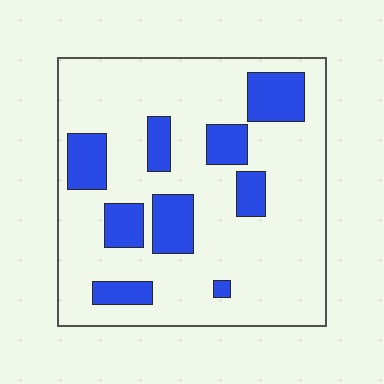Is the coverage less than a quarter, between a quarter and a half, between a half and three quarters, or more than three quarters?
Less than a quarter.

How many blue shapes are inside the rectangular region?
9.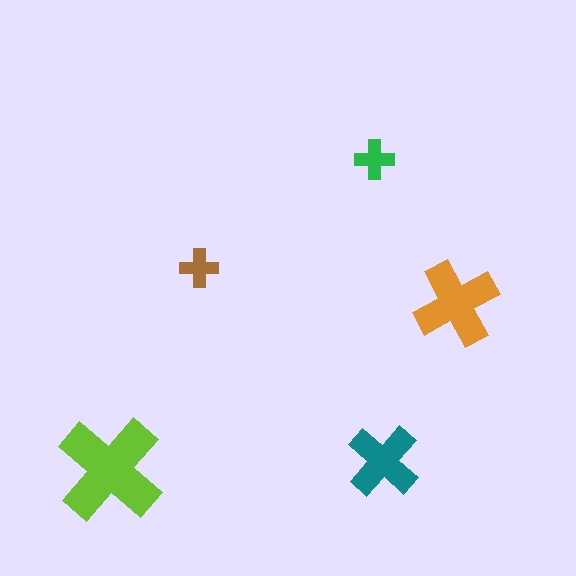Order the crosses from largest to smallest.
the lime one, the orange one, the teal one, the green one, the brown one.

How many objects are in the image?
There are 5 objects in the image.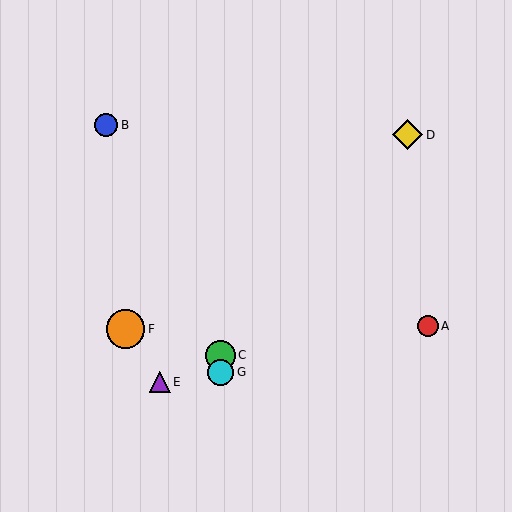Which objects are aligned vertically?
Objects C, G are aligned vertically.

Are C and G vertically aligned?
Yes, both are at x≈221.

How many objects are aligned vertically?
2 objects (C, G) are aligned vertically.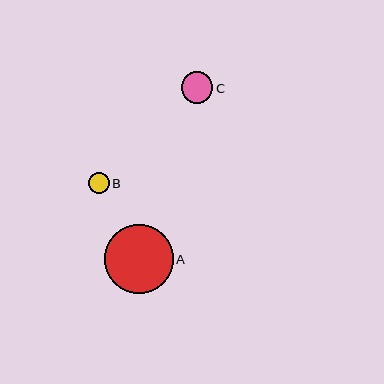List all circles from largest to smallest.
From largest to smallest: A, C, B.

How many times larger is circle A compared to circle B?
Circle A is approximately 3.3 times the size of circle B.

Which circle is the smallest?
Circle B is the smallest with a size of approximately 21 pixels.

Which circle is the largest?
Circle A is the largest with a size of approximately 68 pixels.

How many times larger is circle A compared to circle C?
Circle A is approximately 2.2 times the size of circle C.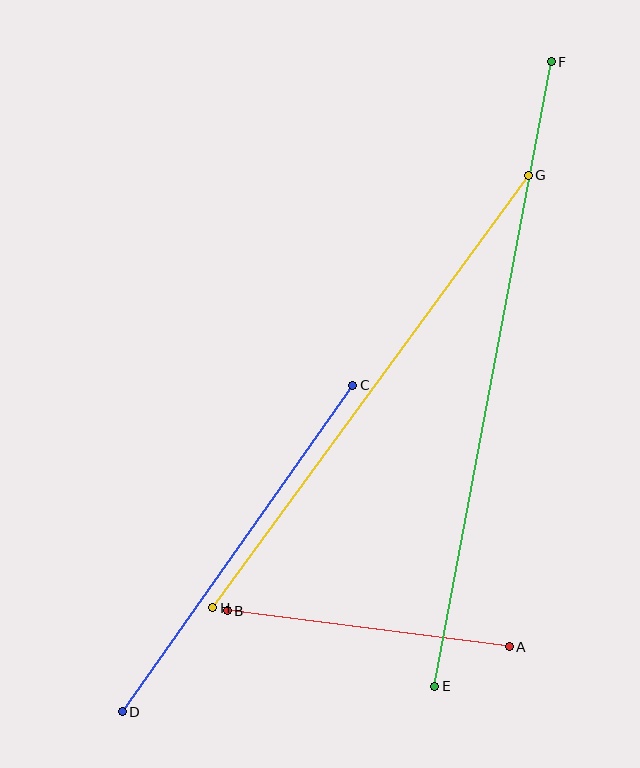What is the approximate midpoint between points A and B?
The midpoint is at approximately (368, 629) pixels.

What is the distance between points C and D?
The distance is approximately 400 pixels.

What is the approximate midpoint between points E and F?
The midpoint is at approximately (493, 374) pixels.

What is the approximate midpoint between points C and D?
The midpoint is at approximately (238, 549) pixels.